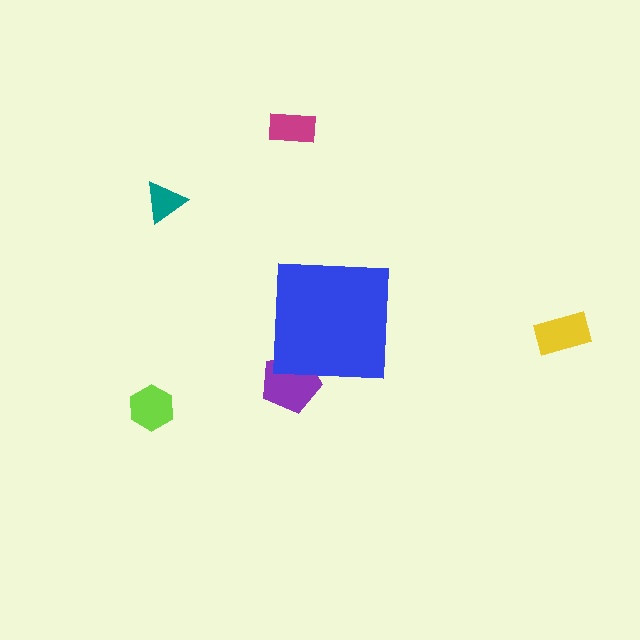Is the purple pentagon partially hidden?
Yes, the purple pentagon is partially hidden behind the blue square.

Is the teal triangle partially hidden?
No, the teal triangle is fully visible.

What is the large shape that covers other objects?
A blue square.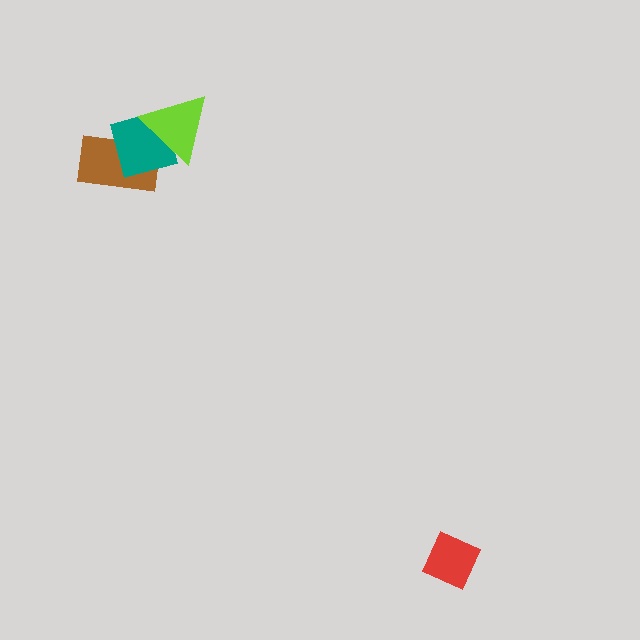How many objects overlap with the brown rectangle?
2 objects overlap with the brown rectangle.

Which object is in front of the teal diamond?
The lime triangle is in front of the teal diamond.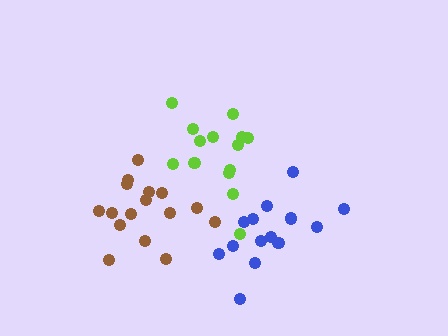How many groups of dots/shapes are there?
There are 3 groups.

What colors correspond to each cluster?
The clusters are colored: brown, lime, blue.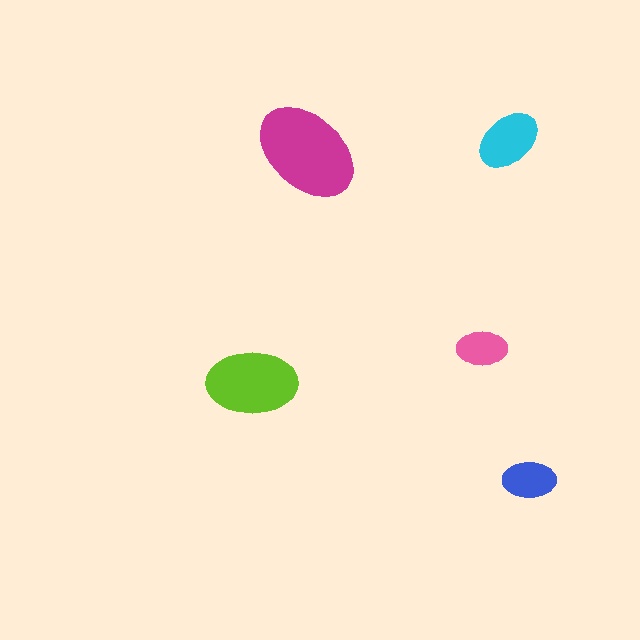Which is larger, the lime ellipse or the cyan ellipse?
The lime one.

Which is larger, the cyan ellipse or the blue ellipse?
The cyan one.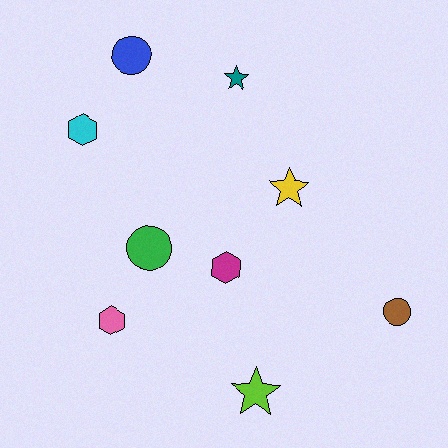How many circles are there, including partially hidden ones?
There are 3 circles.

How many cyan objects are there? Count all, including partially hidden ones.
There is 1 cyan object.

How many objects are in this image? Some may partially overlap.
There are 9 objects.